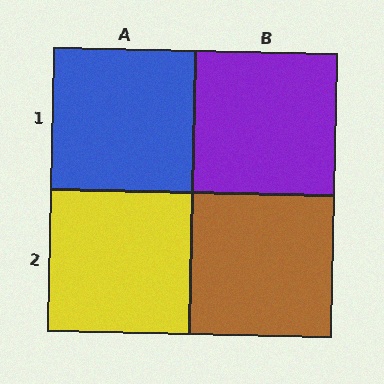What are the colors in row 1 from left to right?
Blue, purple.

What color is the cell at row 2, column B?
Brown.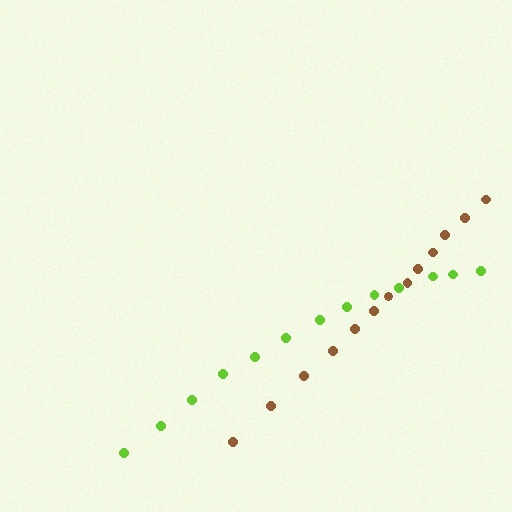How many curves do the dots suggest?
There are 2 distinct paths.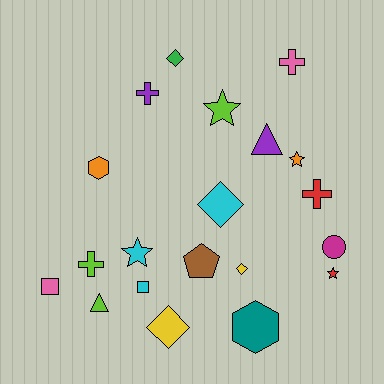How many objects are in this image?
There are 20 objects.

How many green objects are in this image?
There is 1 green object.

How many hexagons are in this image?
There are 2 hexagons.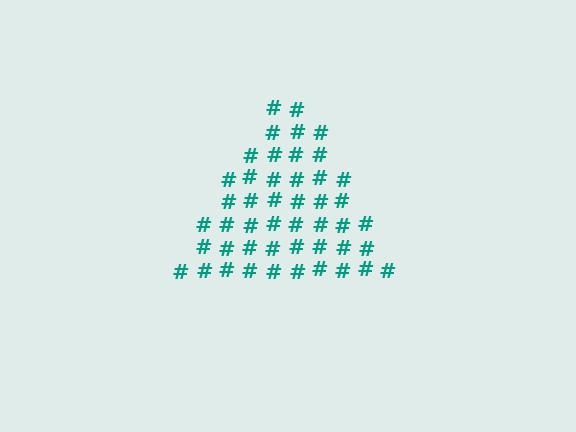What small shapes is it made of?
It is made of small hash symbols.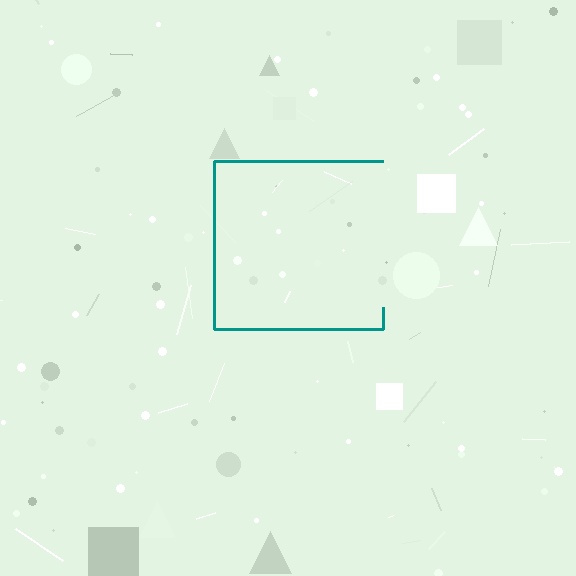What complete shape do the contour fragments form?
The contour fragments form a square.